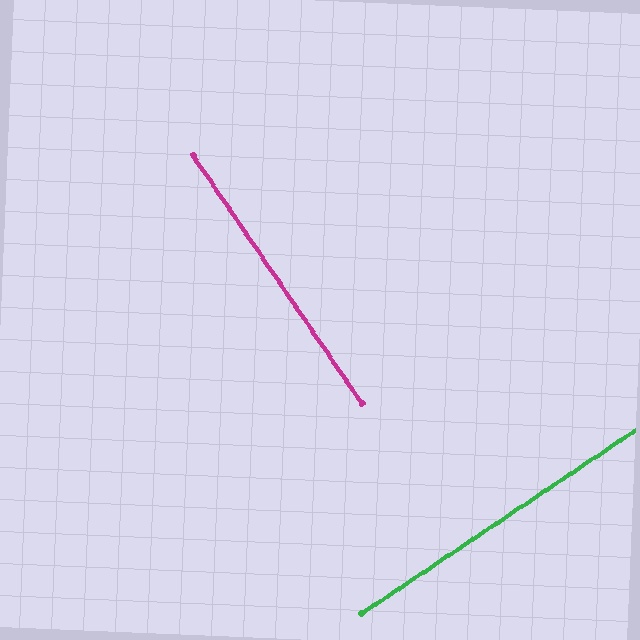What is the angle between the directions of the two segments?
Approximately 89 degrees.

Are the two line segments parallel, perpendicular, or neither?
Perpendicular — they meet at approximately 89°.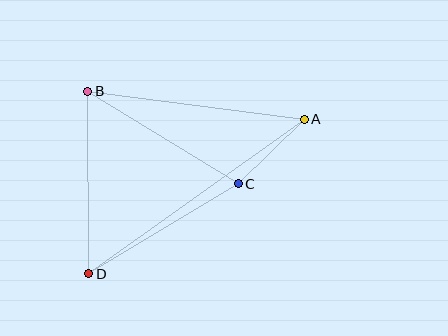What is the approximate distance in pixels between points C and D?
The distance between C and D is approximately 174 pixels.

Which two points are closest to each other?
Points A and C are closest to each other.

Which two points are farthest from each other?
Points A and D are farthest from each other.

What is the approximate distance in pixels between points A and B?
The distance between A and B is approximately 218 pixels.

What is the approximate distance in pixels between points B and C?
The distance between B and C is approximately 176 pixels.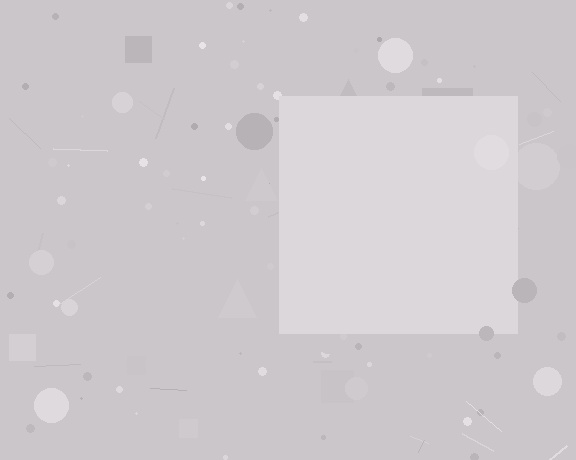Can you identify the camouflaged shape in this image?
The camouflaged shape is a square.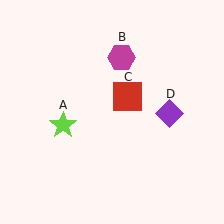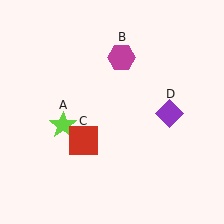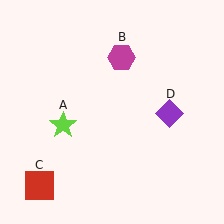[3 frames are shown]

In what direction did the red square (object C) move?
The red square (object C) moved down and to the left.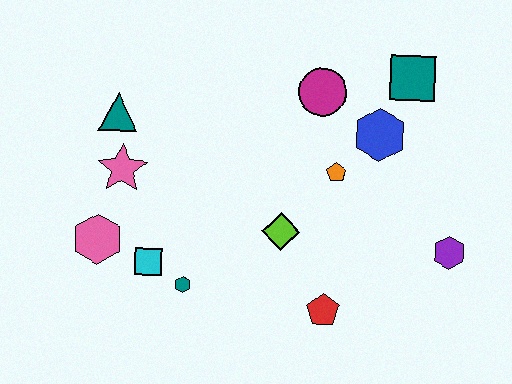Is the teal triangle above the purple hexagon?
Yes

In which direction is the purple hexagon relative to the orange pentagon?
The purple hexagon is to the right of the orange pentagon.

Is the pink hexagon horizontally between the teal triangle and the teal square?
No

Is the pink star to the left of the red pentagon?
Yes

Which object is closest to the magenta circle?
The blue hexagon is closest to the magenta circle.